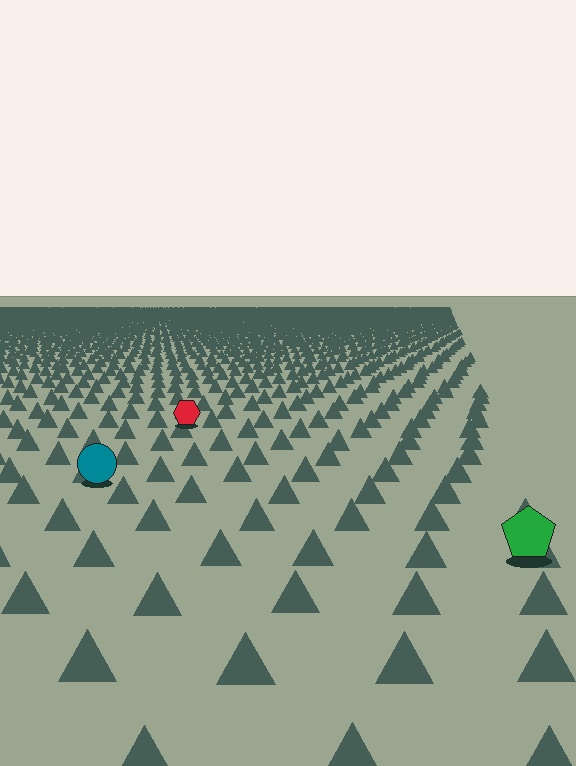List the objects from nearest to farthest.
From nearest to farthest: the green pentagon, the teal circle, the red hexagon.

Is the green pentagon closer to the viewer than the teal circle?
Yes. The green pentagon is closer — you can tell from the texture gradient: the ground texture is coarser near it.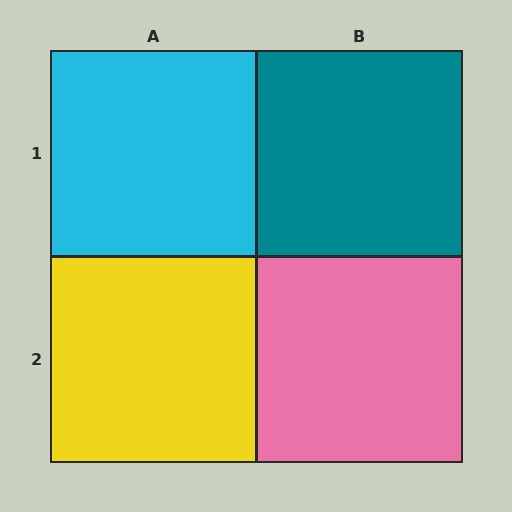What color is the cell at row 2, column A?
Yellow.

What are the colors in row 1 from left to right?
Cyan, teal.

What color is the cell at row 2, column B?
Pink.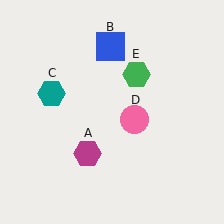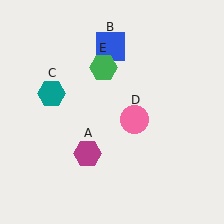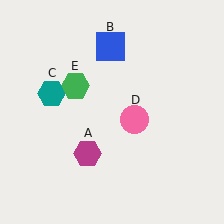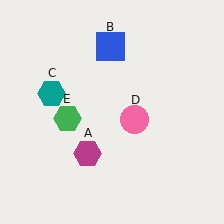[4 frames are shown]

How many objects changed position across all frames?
1 object changed position: green hexagon (object E).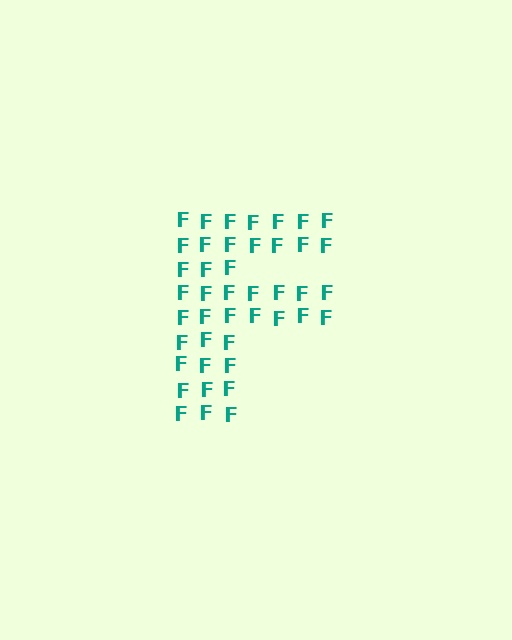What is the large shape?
The large shape is the letter F.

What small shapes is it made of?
It is made of small letter F's.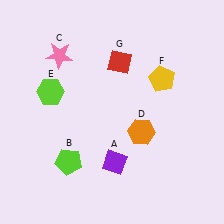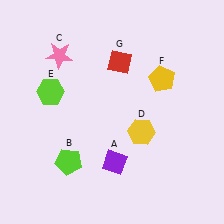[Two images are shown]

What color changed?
The hexagon (D) changed from orange in Image 1 to yellow in Image 2.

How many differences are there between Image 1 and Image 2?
There is 1 difference between the two images.